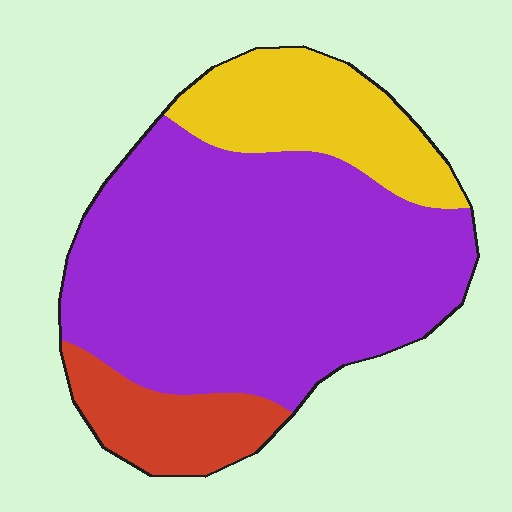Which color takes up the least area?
Red, at roughly 15%.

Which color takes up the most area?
Purple, at roughly 65%.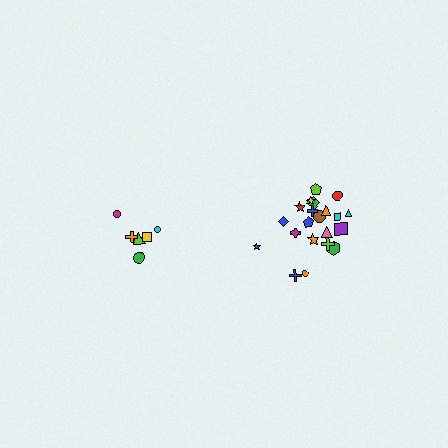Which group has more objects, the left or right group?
The right group.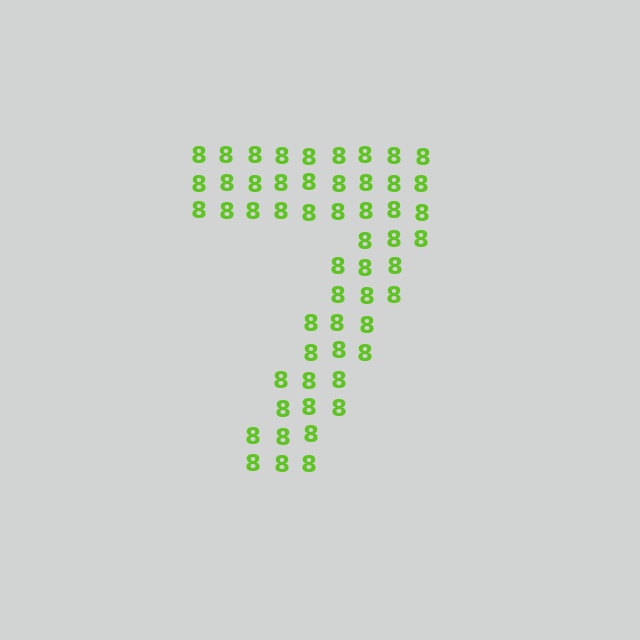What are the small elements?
The small elements are digit 8's.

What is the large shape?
The large shape is the digit 7.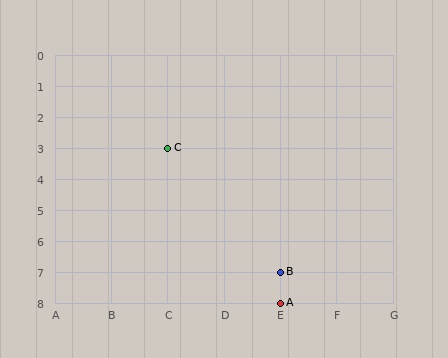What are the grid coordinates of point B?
Point B is at grid coordinates (E, 7).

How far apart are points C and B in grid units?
Points C and B are 2 columns and 4 rows apart (about 4.5 grid units diagonally).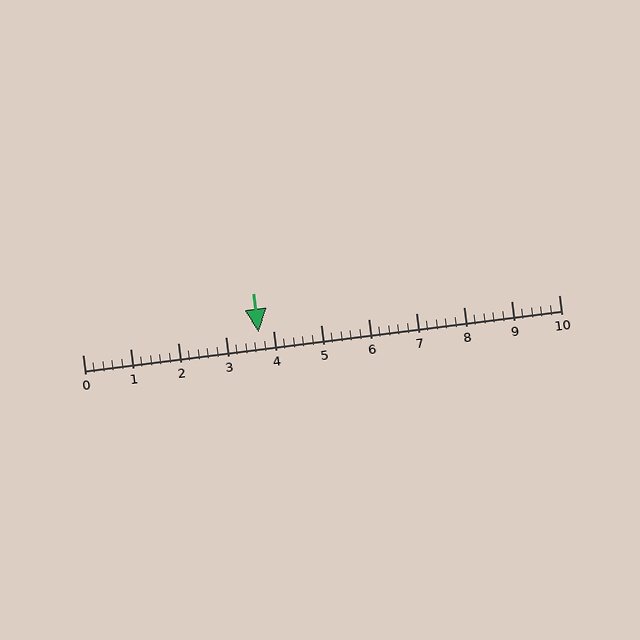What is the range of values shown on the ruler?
The ruler shows values from 0 to 10.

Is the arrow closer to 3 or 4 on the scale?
The arrow is closer to 4.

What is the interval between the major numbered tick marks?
The major tick marks are spaced 1 units apart.